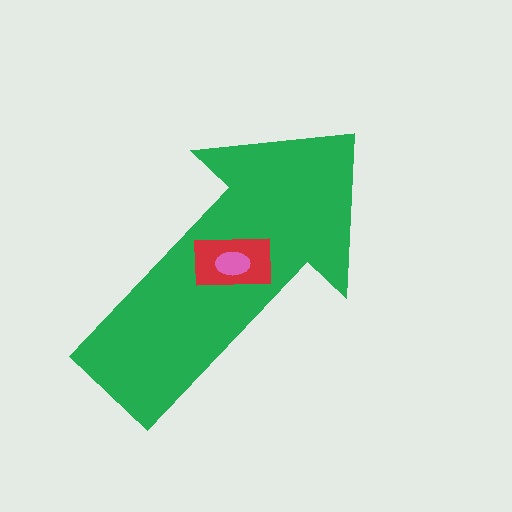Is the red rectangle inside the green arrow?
Yes.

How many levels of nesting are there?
3.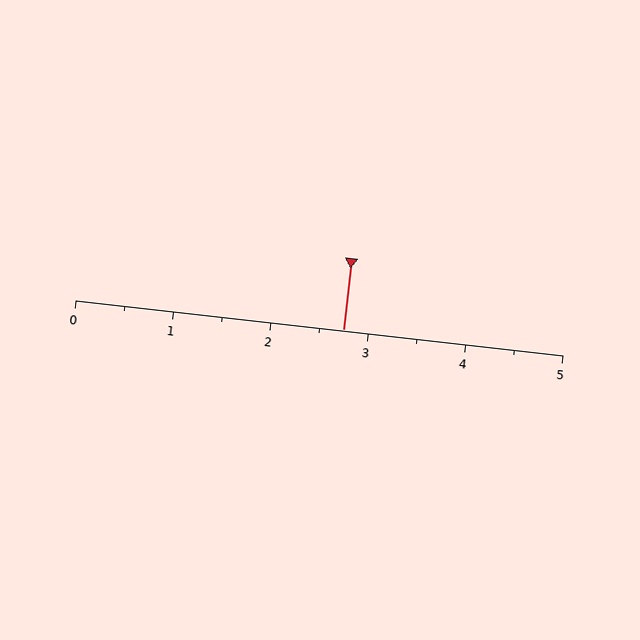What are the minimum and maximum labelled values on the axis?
The axis runs from 0 to 5.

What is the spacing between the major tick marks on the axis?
The major ticks are spaced 1 apart.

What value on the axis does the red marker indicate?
The marker indicates approximately 2.8.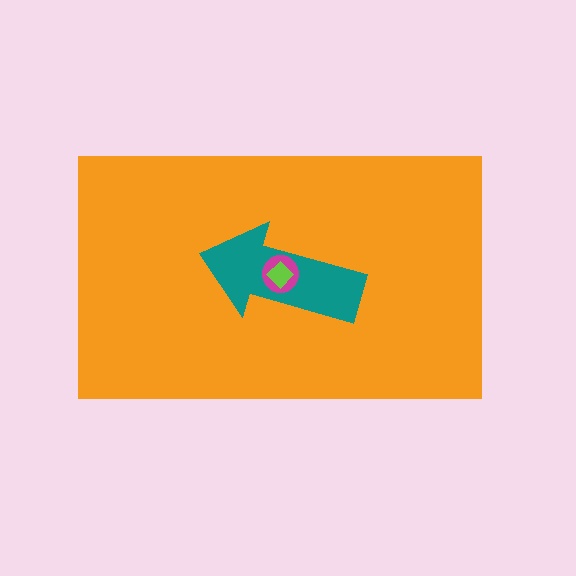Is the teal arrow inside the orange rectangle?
Yes.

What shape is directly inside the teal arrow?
The magenta circle.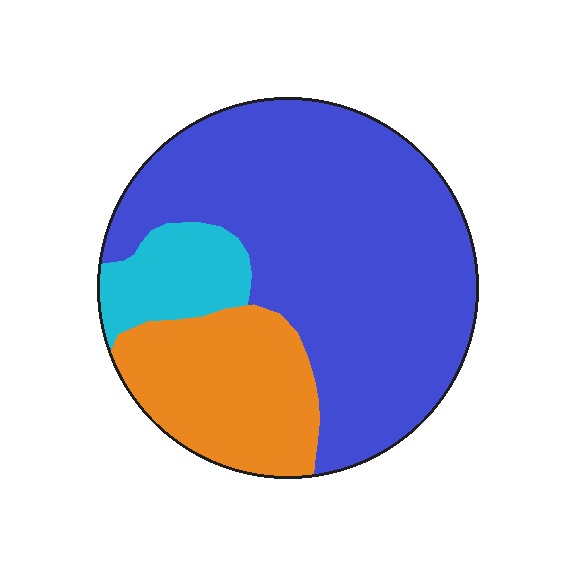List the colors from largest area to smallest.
From largest to smallest: blue, orange, cyan.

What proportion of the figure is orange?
Orange covers roughly 25% of the figure.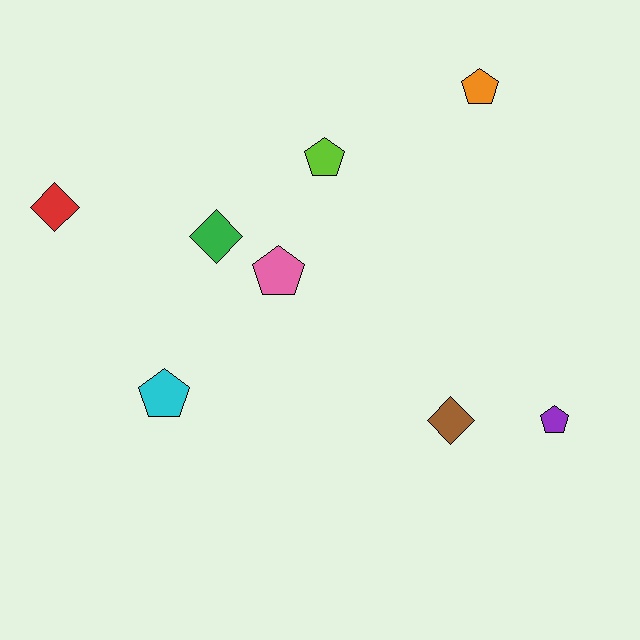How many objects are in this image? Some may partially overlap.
There are 8 objects.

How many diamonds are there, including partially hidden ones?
There are 3 diamonds.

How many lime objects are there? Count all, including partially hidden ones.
There is 1 lime object.